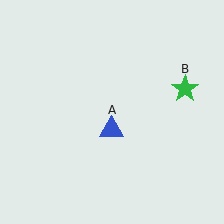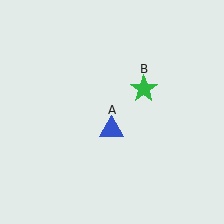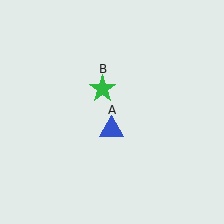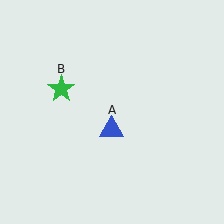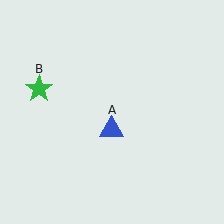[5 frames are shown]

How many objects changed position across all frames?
1 object changed position: green star (object B).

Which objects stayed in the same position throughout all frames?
Blue triangle (object A) remained stationary.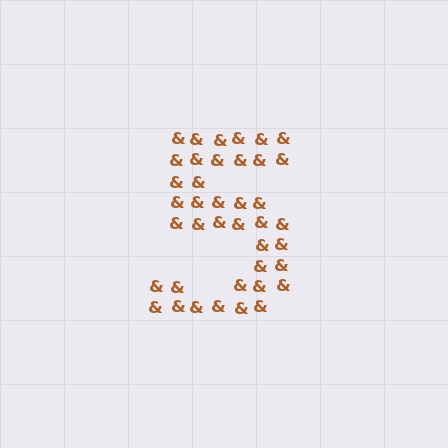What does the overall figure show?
The overall figure shows the digit 5.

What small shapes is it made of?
It is made of small ampersands.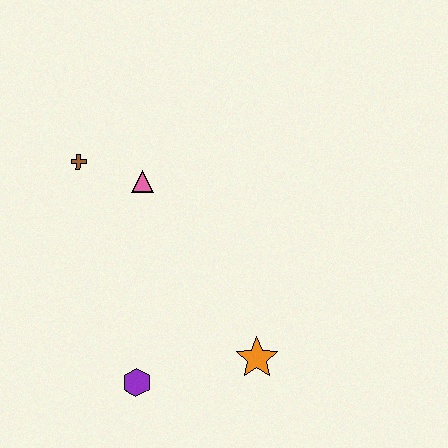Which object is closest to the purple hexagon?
The orange star is closest to the purple hexagon.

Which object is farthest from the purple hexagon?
The brown cross is farthest from the purple hexagon.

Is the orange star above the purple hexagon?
Yes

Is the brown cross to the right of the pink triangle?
No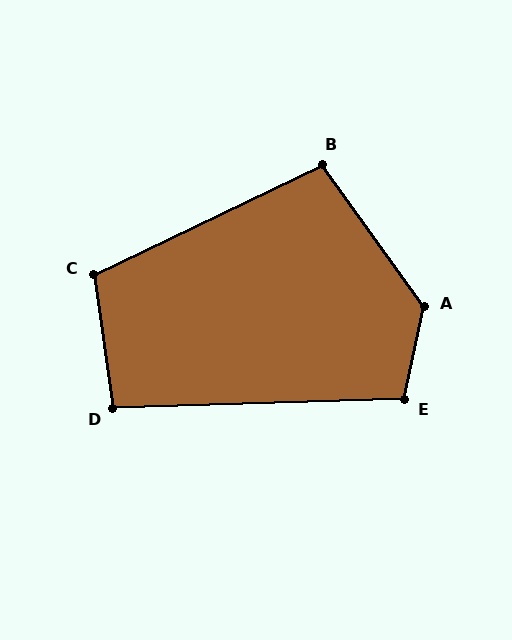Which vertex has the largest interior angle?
A, at approximately 133 degrees.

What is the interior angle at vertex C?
Approximately 108 degrees (obtuse).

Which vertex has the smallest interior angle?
D, at approximately 96 degrees.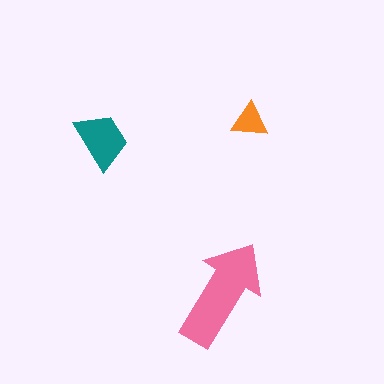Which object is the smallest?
The orange triangle.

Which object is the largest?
The pink arrow.